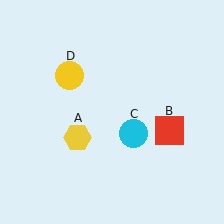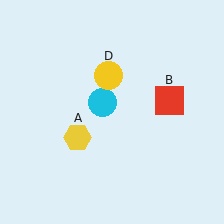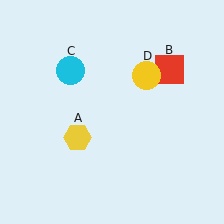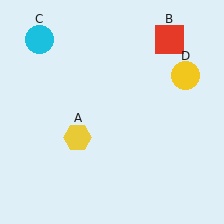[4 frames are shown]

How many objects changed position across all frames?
3 objects changed position: red square (object B), cyan circle (object C), yellow circle (object D).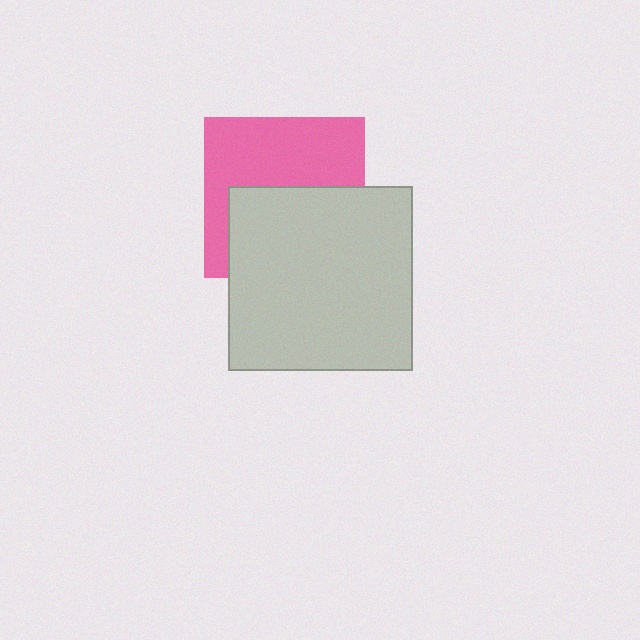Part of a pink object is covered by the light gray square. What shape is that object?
It is a square.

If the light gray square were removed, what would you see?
You would see the complete pink square.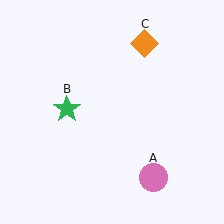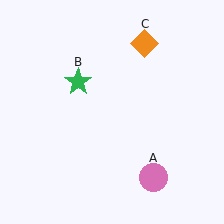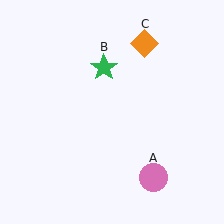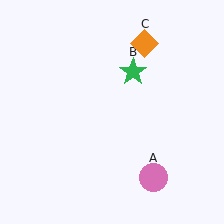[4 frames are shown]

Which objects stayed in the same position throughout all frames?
Pink circle (object A) and orange diamond (object C) remained stationary.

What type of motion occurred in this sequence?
The green star (object B) rotated clockwise around the center of the scene.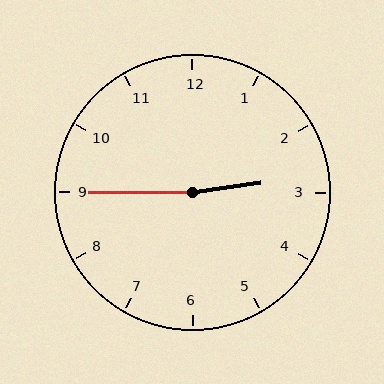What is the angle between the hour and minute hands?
Approximately 172 degrees.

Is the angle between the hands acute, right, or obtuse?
It is obtuse.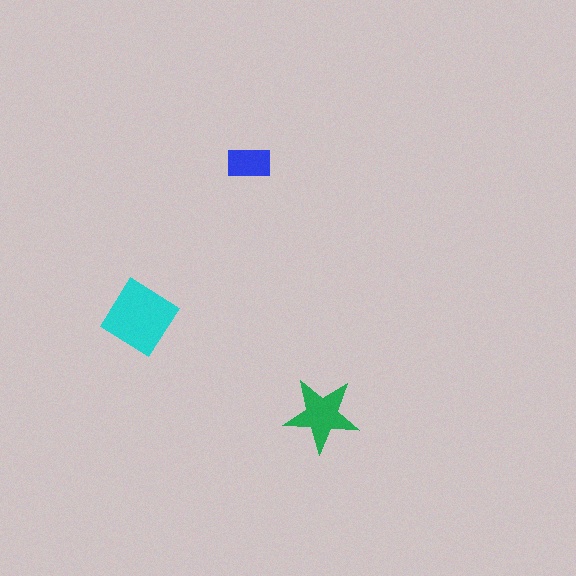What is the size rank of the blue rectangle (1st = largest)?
3rd.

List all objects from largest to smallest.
The cyan diamond, the green star, the blue rectangle.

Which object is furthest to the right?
The green star is rightmost.